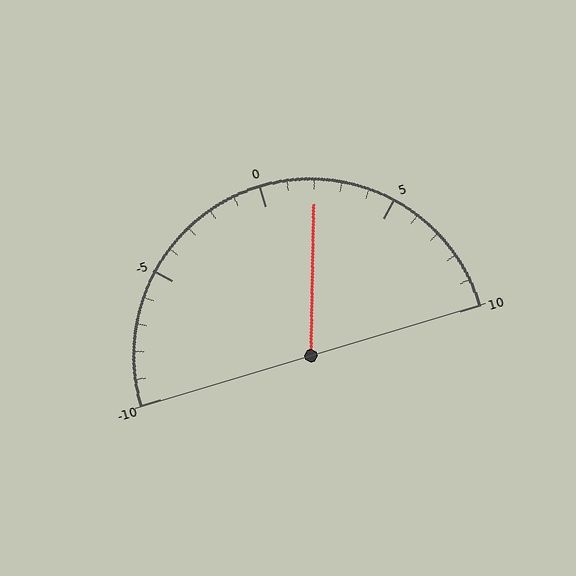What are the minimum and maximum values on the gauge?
The gauge ranges from -10 to 10.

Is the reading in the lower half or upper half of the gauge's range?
The reading is in the upper half of the range (-10 to 10).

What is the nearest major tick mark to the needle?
The nearest major tick mark is 0.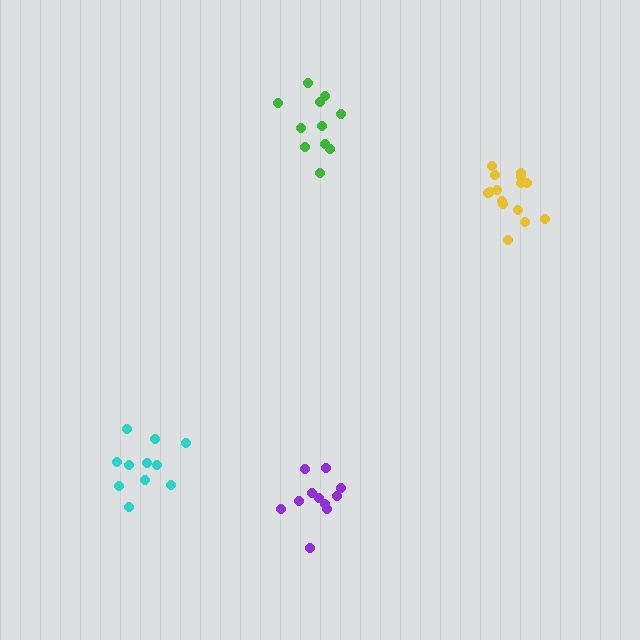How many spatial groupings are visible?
There are 4 spatial groupings.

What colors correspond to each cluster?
The clusters are colored: green, cyan, purple, yellow.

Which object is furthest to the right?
The yellow cluster is rightmost.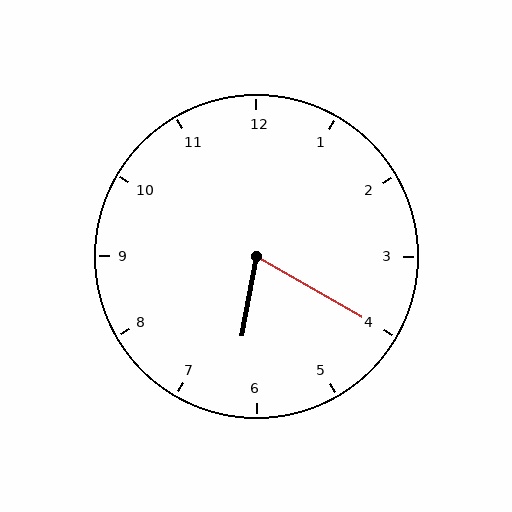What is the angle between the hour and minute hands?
Approximately 70 degrees.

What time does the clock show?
6:20.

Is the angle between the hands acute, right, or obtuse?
It is acute.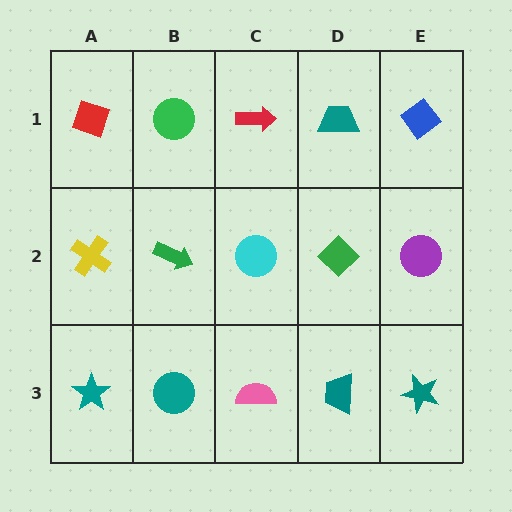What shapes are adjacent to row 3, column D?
A green diamond (row 2, column D), a pink semicircle (row 3, column C), a teal star (row 3, column E).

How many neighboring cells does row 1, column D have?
3.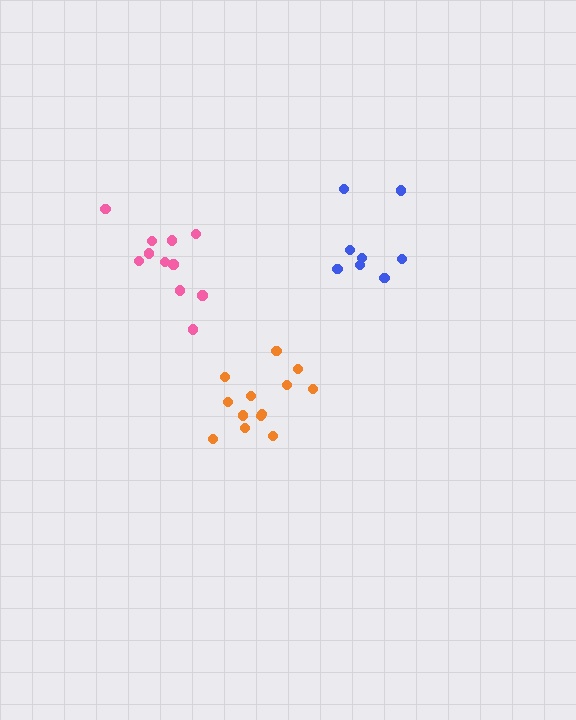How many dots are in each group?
Group 1: 13 dots, Group 2: 8 dots, Group 3: 11 dots (32 total).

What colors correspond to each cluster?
The clusters are colored: orange, blue, pink.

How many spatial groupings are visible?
There are 3 spatial groupings.